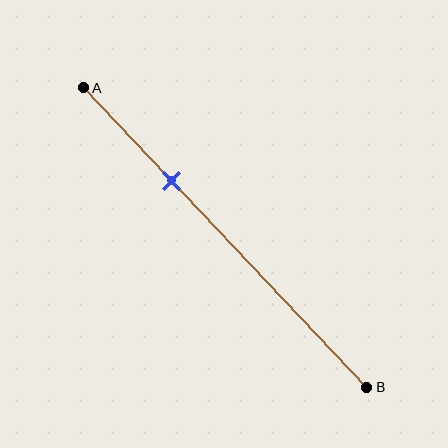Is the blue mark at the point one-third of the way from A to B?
Yes, the mark is approximately at the one-third point.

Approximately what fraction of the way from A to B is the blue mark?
The blue mark is approximately 30% of the way from A to B.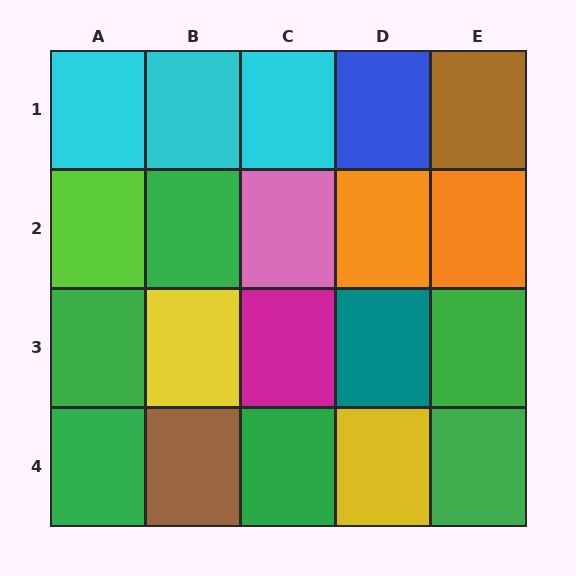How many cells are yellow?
2 cells are yellow.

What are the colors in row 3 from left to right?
Green, yellow, magenta, teal, green.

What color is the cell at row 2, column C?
Pink.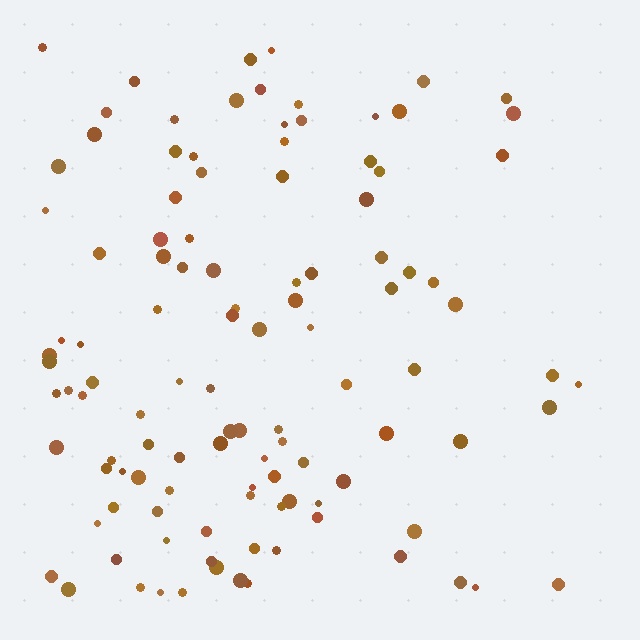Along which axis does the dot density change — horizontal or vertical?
Horizontal.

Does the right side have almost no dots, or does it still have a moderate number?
Still a moderate number, just noticeably fewer than the left.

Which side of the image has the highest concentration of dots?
The left.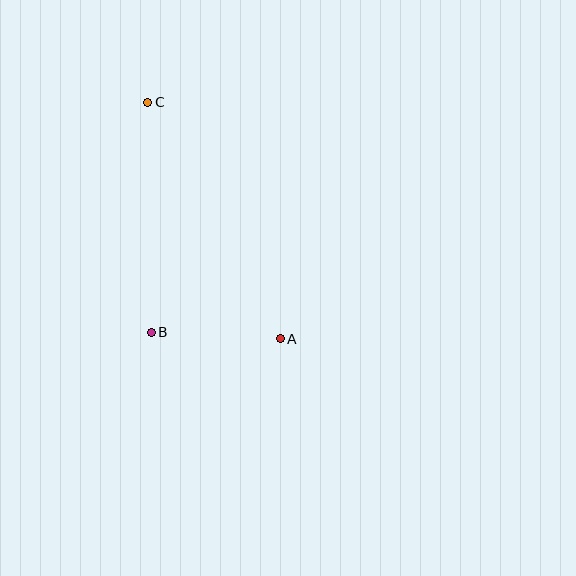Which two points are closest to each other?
Points A and B are closest to each other.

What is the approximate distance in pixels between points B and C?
The distance between B and C is approximately 230 pixels.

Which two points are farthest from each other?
Points A and C are farthest from each other.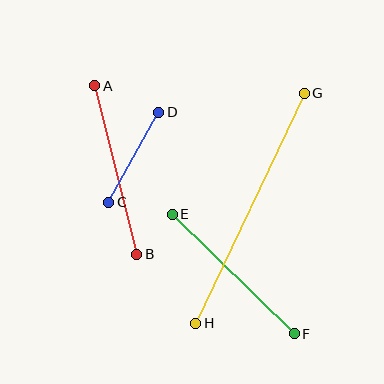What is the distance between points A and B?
The distance is approximately 174 pixels.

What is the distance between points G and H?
The distance is approximately 254 pixels.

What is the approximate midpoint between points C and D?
The midpoint is at approximately (134, 157) pixels.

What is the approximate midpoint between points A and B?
The midpoint is at approximately (116, 170) pixels.